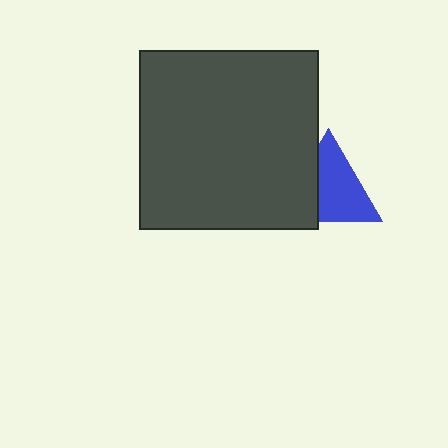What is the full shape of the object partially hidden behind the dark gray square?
The partially hidden object is a blue triangle.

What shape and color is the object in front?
The object in front is a dark gray square.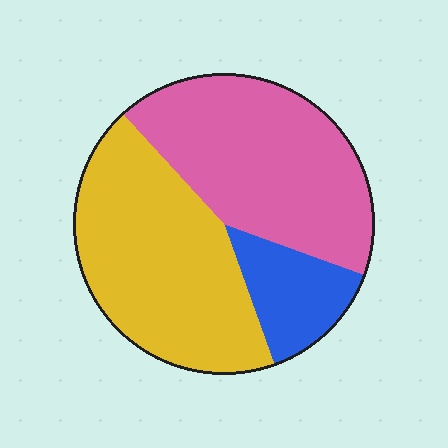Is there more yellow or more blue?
Yellow.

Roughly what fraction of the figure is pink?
Pink takes up about two fifths (2/5) of the figure.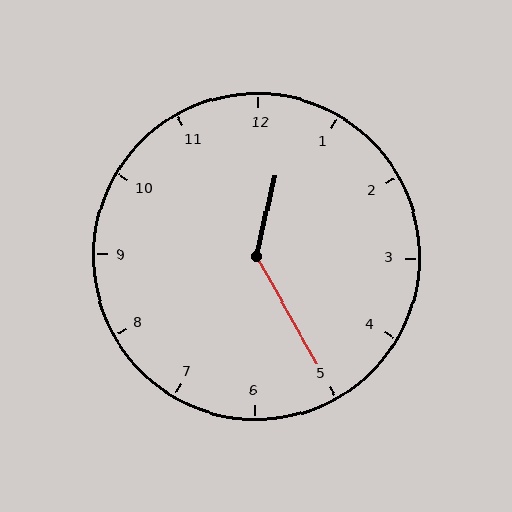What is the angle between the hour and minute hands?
Approximately 138 degrees.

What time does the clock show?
12:25.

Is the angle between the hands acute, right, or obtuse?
It is obtuse.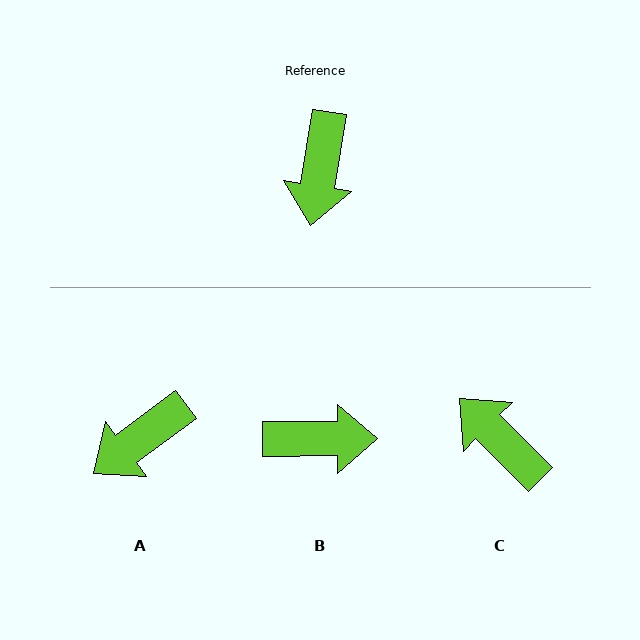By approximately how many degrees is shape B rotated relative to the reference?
Approximately 100 degrees counter-clockwise.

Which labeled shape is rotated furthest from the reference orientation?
C, about 125 degrees away.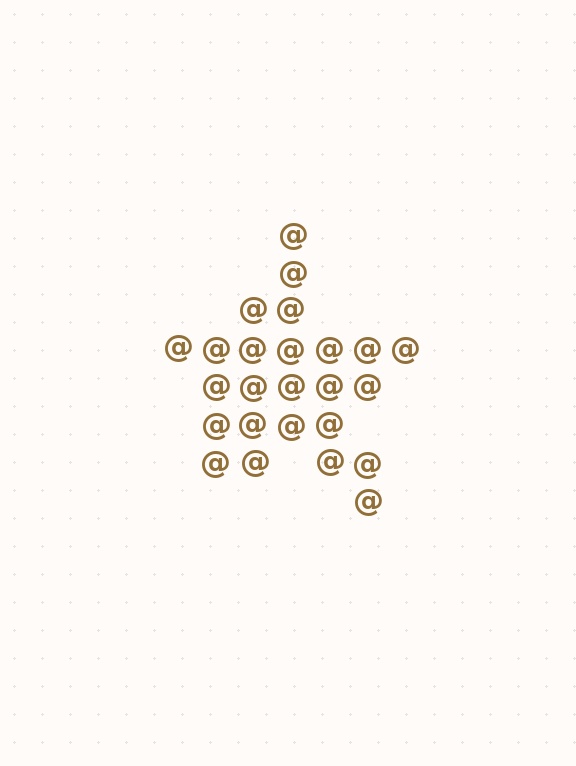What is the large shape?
The large shape is a star.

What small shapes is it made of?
It is made of small at signs.